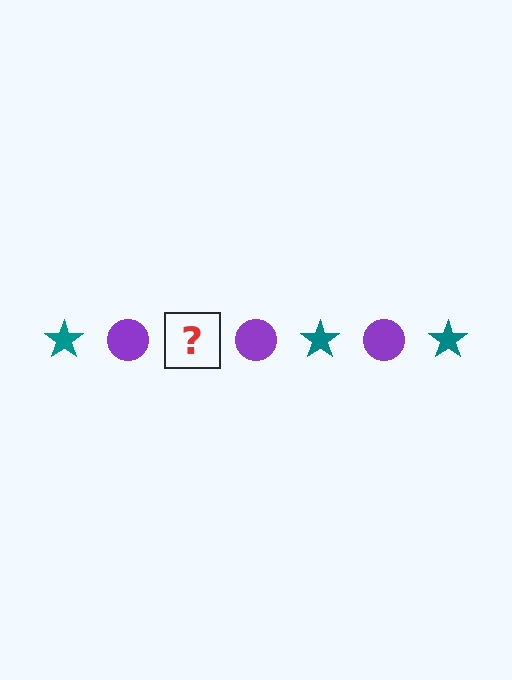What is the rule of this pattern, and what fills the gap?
The rule is that the pattern alternates between teal star and purple circle. The gap should be filled with a teal star.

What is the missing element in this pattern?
The missing element is a teal star.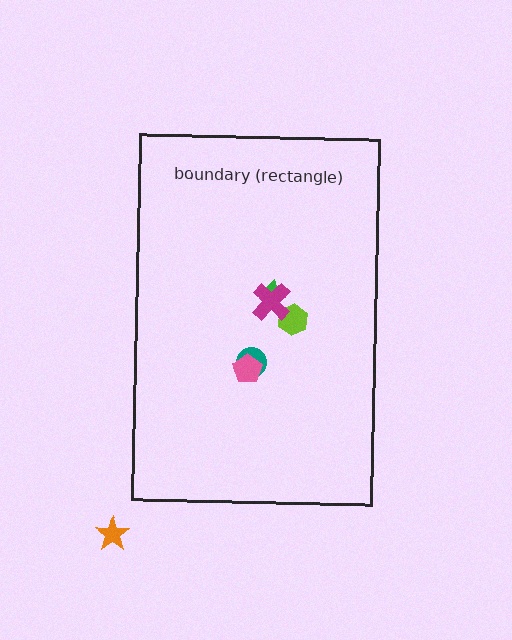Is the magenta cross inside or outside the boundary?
Inside.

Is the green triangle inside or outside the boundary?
Inside.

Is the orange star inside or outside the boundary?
Outside.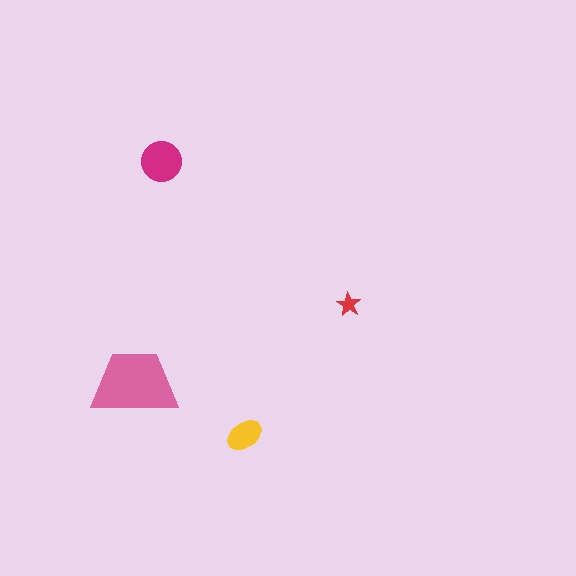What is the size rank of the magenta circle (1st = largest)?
2nd.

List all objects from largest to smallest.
The pink trapezoid, the magenta circle, the yellow ellipse, the red star.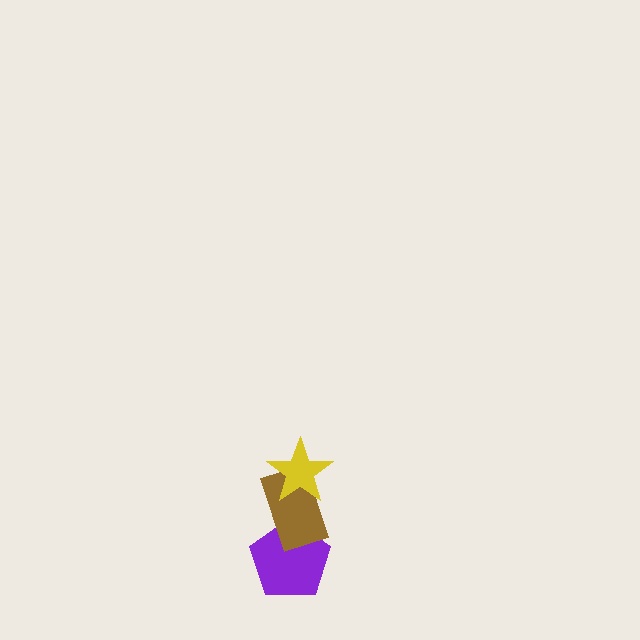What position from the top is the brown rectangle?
The brown rectangle is 2nd from the top.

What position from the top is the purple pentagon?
The purple pentagon is 3rd from the top.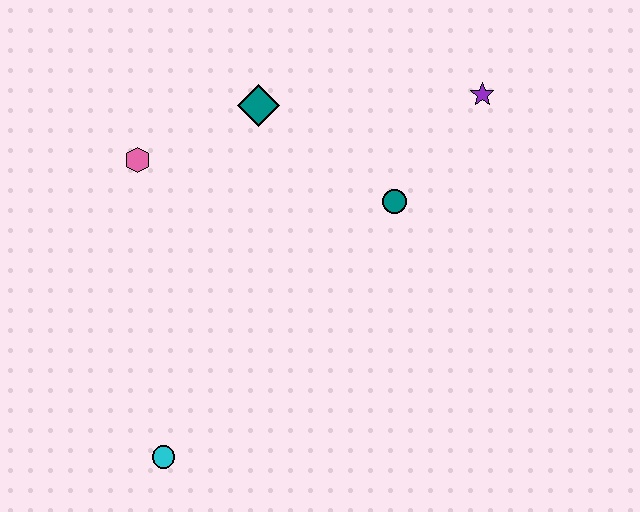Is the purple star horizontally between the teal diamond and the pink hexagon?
No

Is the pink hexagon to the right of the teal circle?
No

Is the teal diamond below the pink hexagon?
No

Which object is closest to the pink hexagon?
The teal diamond is closest to the pink hexagon.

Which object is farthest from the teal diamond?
The cyan circle is farthest from the teal diamond.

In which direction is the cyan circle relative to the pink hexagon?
The cyan circle is below the pink hexagon.